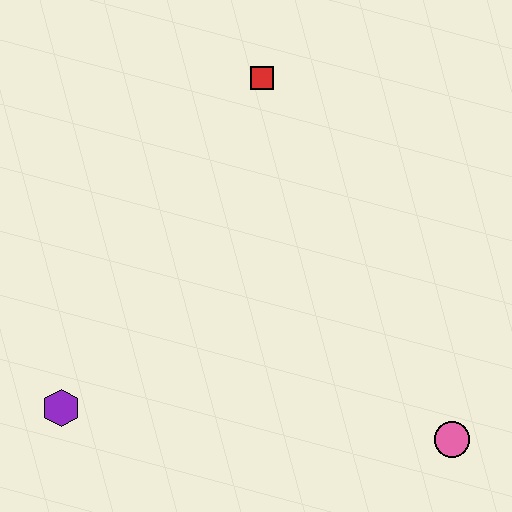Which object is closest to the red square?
The purple hexagon is closest to the red square.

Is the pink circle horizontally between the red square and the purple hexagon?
No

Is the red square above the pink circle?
Yes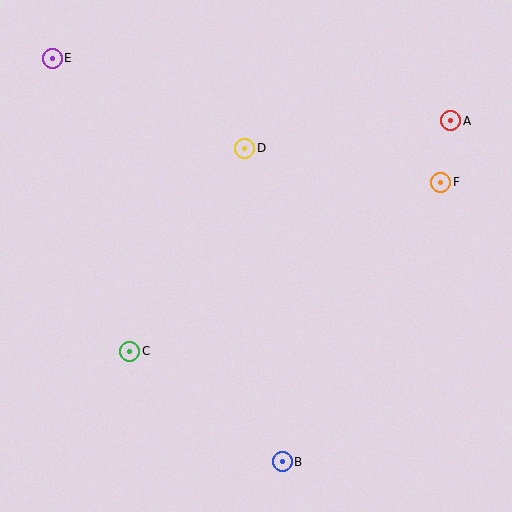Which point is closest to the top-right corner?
Point A is closest to the top-right corner.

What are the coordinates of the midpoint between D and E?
The midpoint between D and E is at (148, 103).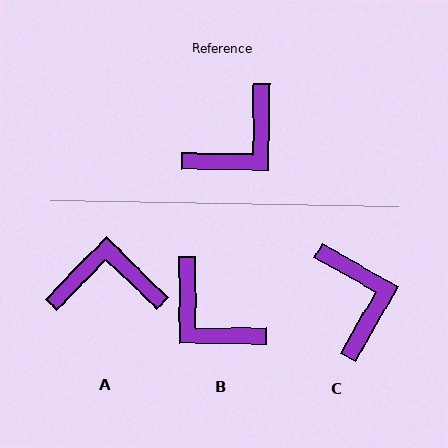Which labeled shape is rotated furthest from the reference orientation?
A, about 136 degrees away.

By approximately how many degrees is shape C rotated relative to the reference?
Approximately 61 degrees counter-clockwise.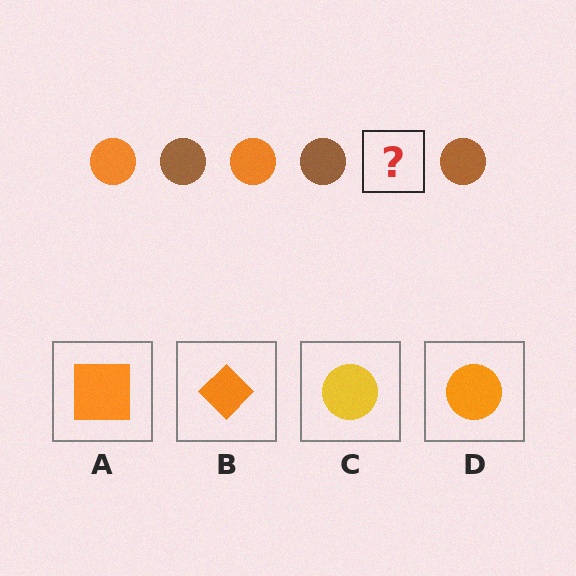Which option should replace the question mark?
Option D.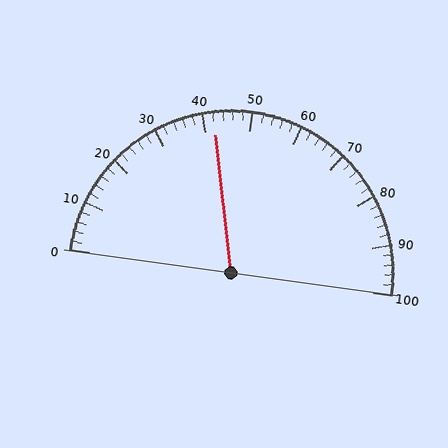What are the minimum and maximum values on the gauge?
The gauge ranges from 0 to 100.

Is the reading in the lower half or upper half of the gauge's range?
The reading is in the lower half of the range (0 to 100).